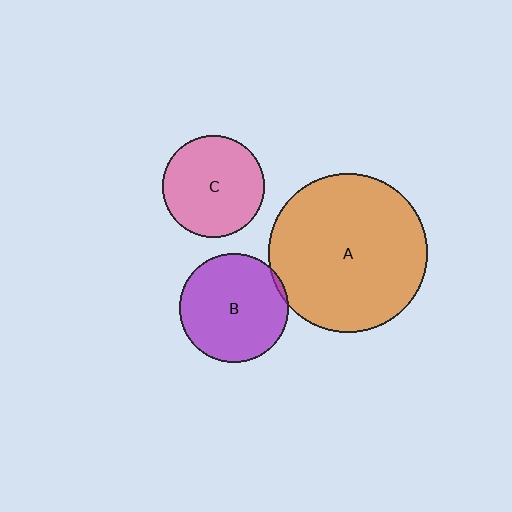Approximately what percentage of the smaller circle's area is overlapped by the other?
Approximately 5%.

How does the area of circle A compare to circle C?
Approximately 2.4 times.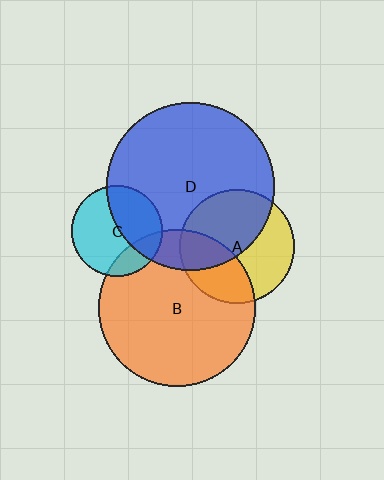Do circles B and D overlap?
Yes.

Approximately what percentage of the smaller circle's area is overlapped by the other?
Approximately 15%.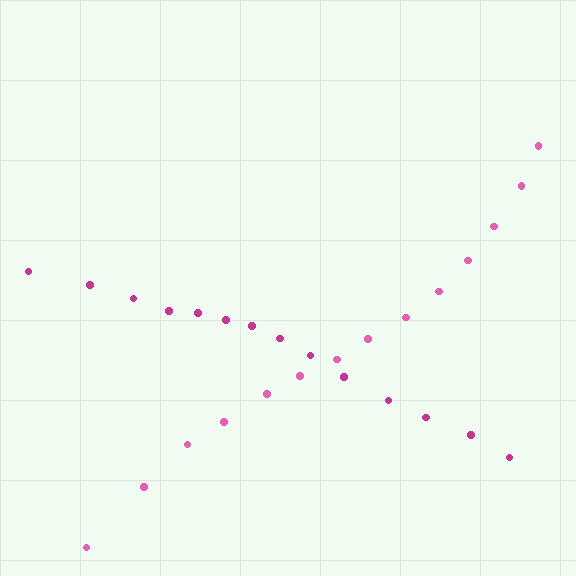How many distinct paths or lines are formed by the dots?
There are 2 distinct paths.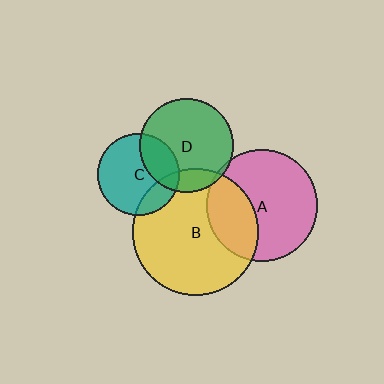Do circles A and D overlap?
Yes.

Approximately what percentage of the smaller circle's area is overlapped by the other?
Approximately 5%.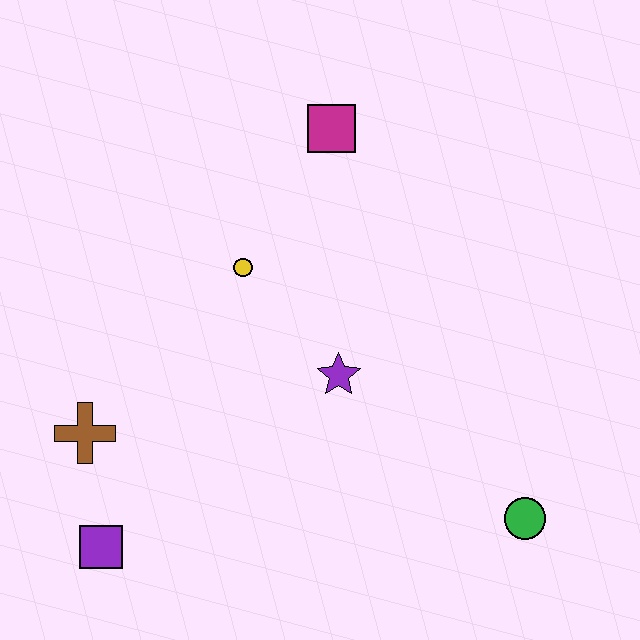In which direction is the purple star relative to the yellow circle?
The purple star is below the yellow circle.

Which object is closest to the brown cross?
The purple square is closest to the brown cross.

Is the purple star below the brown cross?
No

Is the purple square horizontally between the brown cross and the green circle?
Yes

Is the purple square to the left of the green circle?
Yes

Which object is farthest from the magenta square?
The purple square is farthest from the magenta square.